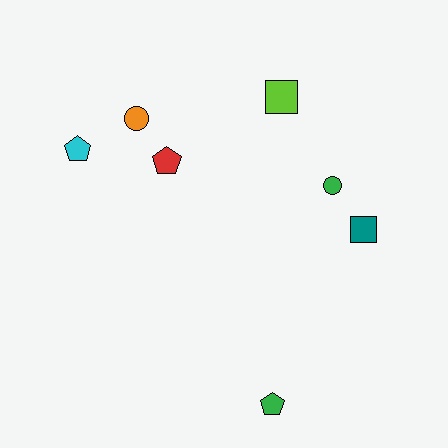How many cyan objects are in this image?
There is 1 cyan object.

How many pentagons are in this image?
There are 3 pentagons.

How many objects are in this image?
There are 7 objects.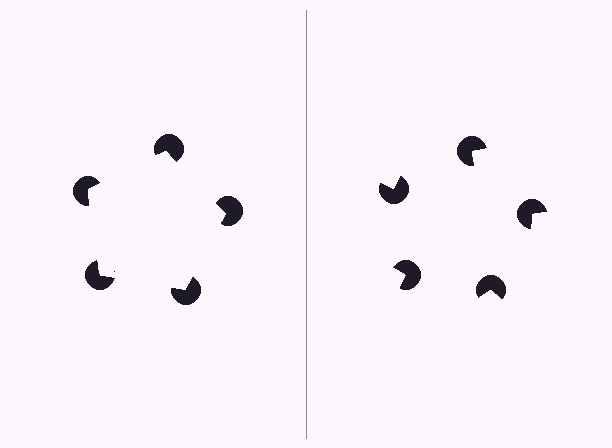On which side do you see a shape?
An illusory pentagon appears on the left side. On the right side the wedge cuts are rotated, so no coherent shape forms.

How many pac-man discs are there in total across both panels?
10 — 5 on each side.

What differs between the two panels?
The pac-man discs are positioned identically on both sides; only the wedge orientations differ. On the left they align to a pentagon; on the right they are misaligned.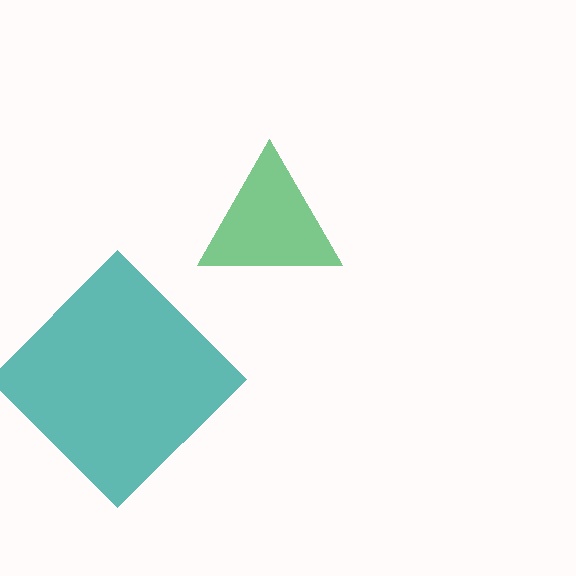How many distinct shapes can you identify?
There are 2 distinct shapes: a green triangle, a teal diamond.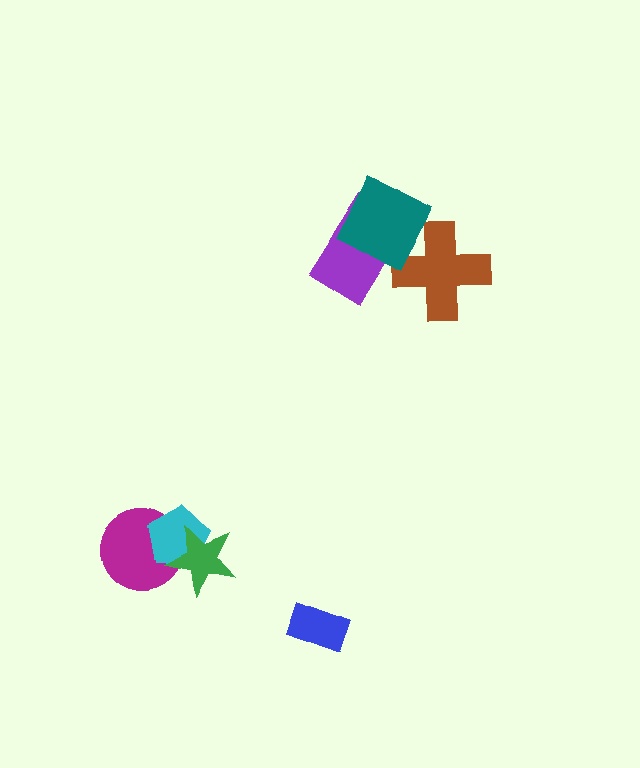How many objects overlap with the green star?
2 objects overlap with the green star.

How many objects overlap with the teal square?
2 objects overlap with the teal square.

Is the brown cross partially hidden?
Yes, it is partially covered by another shape.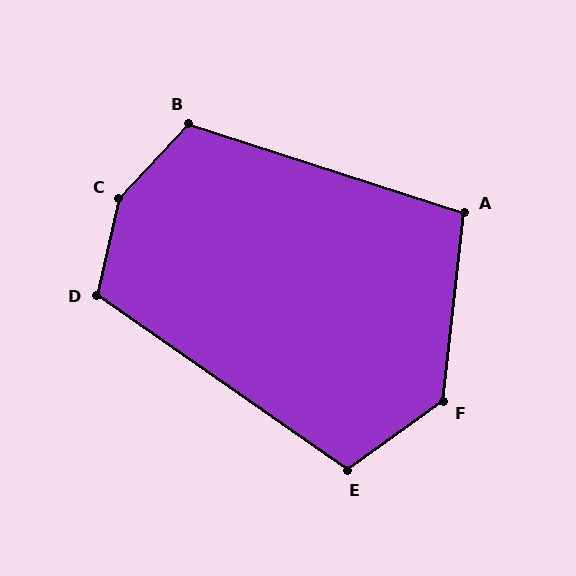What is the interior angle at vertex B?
Approximately 115 degrees (obtuse).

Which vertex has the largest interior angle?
C, at approximately 150 degrees.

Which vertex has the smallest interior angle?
A, at approximately 101 degrees.